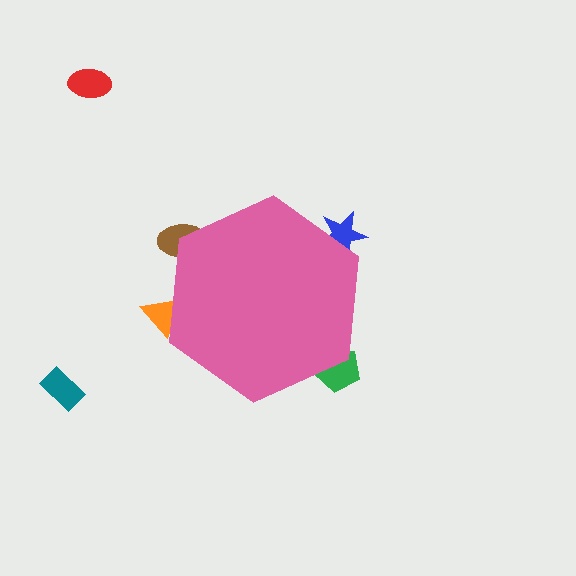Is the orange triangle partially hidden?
Yes, the orange triangle is partially hidden behind the pink hexagon.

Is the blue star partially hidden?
Yes, the blue star is partially hidden behind the pink hexagon.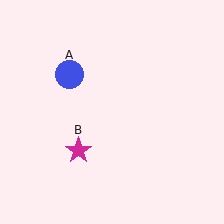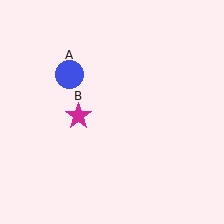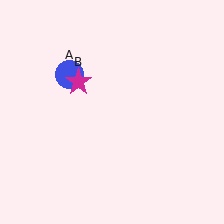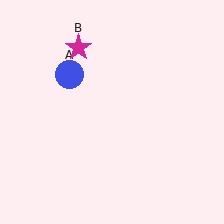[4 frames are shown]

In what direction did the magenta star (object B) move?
The magenta star (object B) moved up.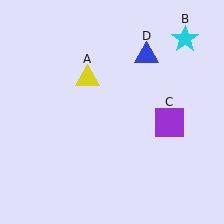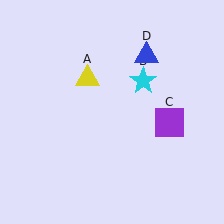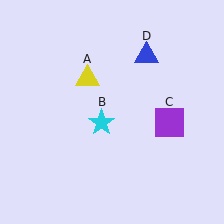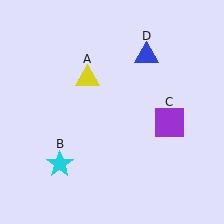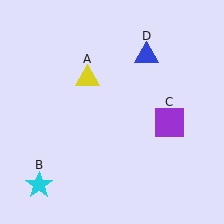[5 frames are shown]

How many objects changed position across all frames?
1 object changed position: cyan star (object B).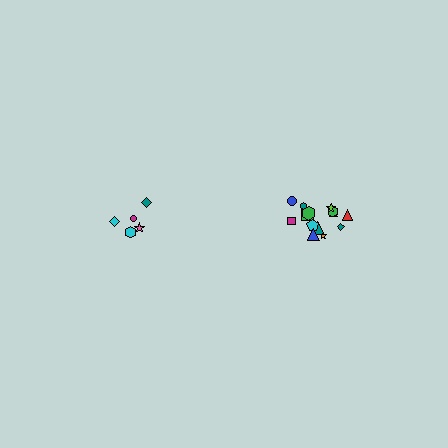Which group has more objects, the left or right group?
The right group.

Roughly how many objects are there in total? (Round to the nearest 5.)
Roughly 20 objects in total.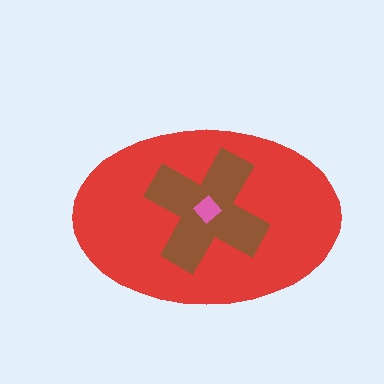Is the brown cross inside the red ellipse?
Yes.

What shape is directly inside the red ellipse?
The brown cross.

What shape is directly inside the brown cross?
The pink diamond.